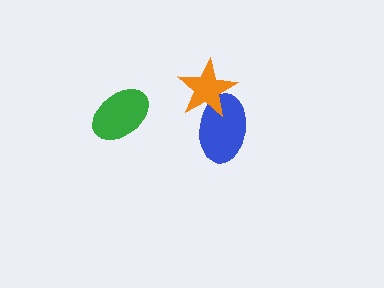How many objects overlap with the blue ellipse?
1 object overlaps with the blue ellipse.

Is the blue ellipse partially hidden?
Yes, it is partially covered by another shape.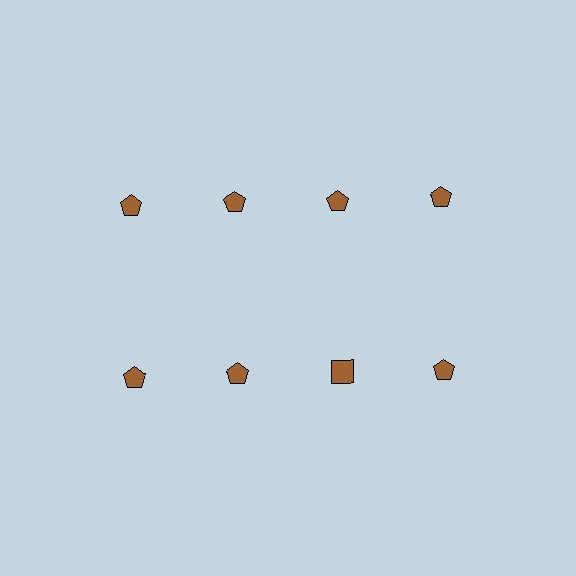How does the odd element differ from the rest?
It has a different shape: square instead of pentagon.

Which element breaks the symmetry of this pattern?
The brown square in the second row, center column breaks the symmetry. All other shapes are brown pentagons.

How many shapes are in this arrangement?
There are 8 shapes arranged in a grid pattern.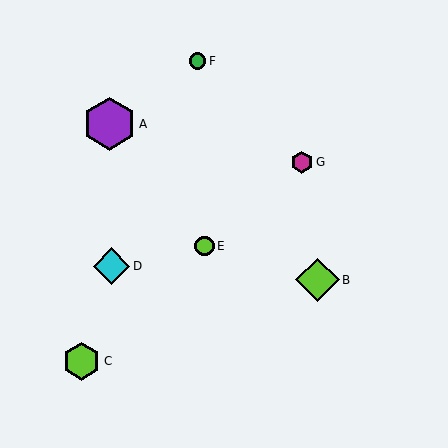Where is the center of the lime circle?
The center of the lime circle is at (205, 246).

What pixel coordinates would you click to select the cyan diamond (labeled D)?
Click at (112, 266) to select the cyan diamond D.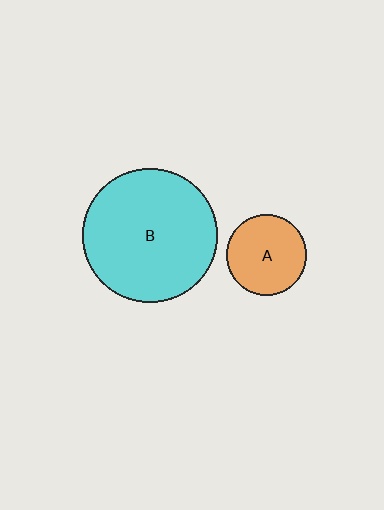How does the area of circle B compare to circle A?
Approximately 2.8 times.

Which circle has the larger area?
Circle B (cyan).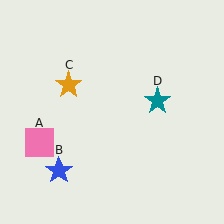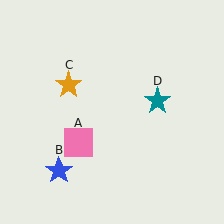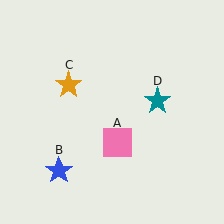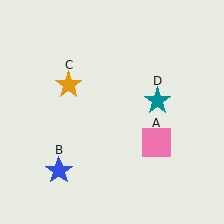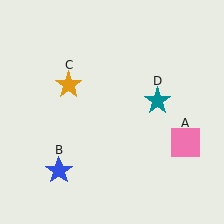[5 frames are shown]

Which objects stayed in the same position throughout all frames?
Blue star (object B) and orange star (object C) and teal star (object D) remained stationary.